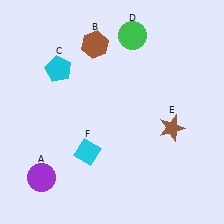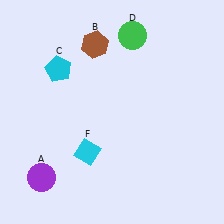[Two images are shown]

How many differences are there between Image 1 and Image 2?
There is 1 difference between the two images.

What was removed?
The brown star (E) was removed in Image 2.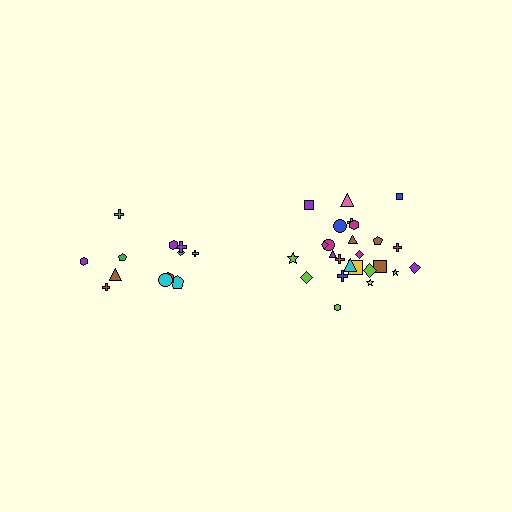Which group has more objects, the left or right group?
The right group.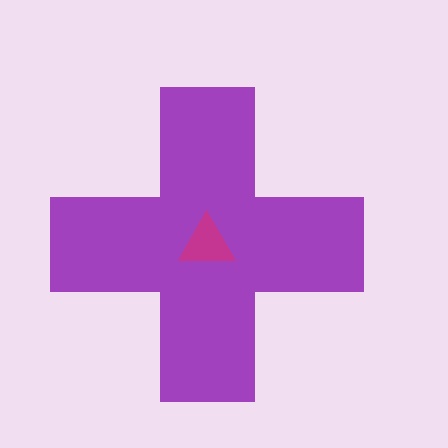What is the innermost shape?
The magenta triangle.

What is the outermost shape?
The purple cross.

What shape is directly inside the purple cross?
The magenta triangle.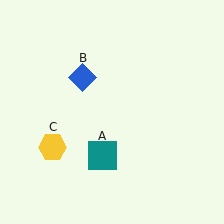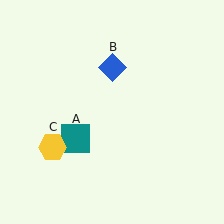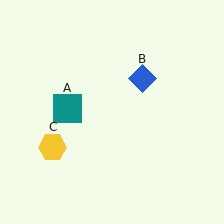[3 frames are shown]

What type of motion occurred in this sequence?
The teal square (object A), blue diamond (object B) rotated clockwise around the center of the scene.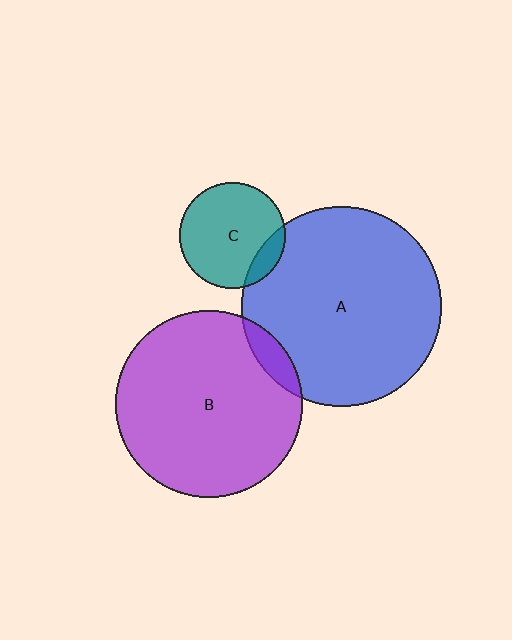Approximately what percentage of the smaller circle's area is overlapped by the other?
Approximately 5%.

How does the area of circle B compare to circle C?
Approximately 3.1 times.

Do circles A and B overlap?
Yes.